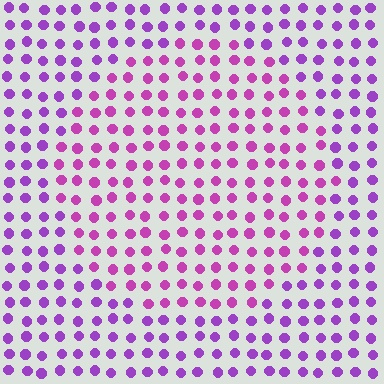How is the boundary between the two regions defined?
The boundary is defined purely by a slight shift in hue (about 27 degrees). Spacing, size, and orientation are identical on both sides.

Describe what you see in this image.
The image is filled with small purple elements in a uniform arrangement. A circle-shaped region is visible where the elements are tinted to a slightly different hue, forming a subtle color boundary.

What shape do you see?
I see a circle.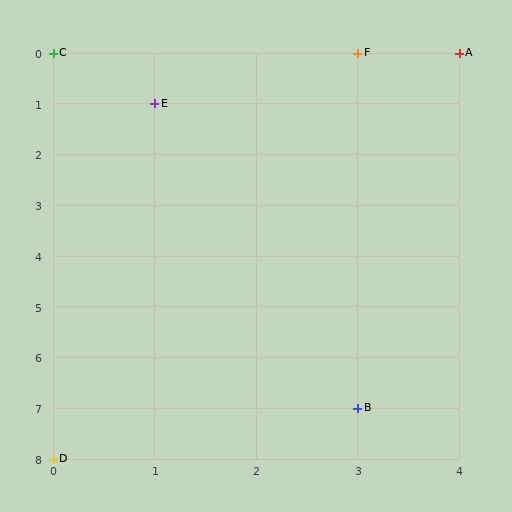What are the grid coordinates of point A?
Point A is at grid coordinates (4, 0).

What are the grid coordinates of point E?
Point E is at grid coordinates (1, 1).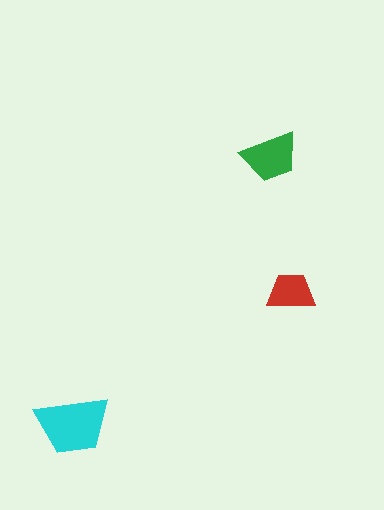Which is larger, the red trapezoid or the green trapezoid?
The green one.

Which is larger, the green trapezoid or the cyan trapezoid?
The cyan one.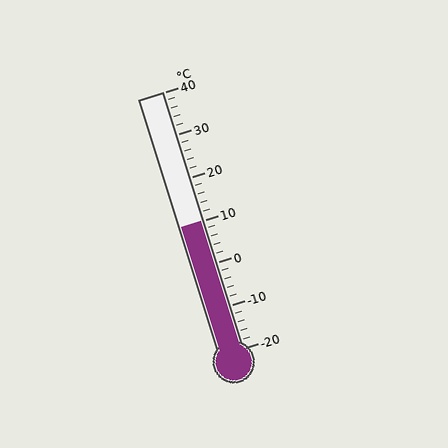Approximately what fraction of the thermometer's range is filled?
The thermometer is filled to approximately 50% of its range.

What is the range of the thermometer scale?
The thermometer scale ranges from -20°C to 40°C.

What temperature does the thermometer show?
The thermometer shows approximately 10°C.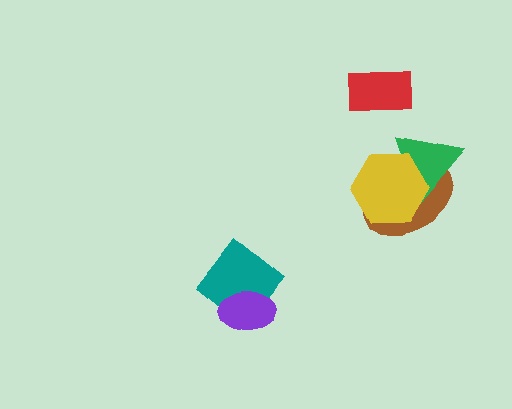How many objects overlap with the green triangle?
2 objects overlap with the green triangle.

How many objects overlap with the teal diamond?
1 object overlaps with the teal diamond.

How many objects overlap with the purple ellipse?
1 object overlaps with the purple ellipse.